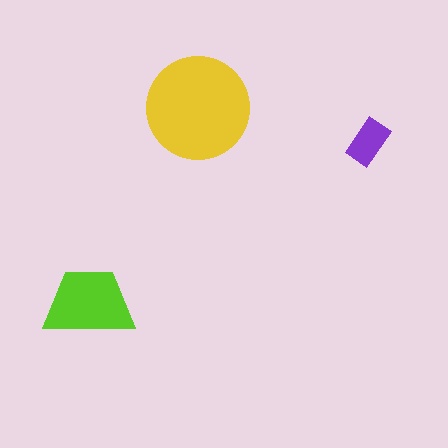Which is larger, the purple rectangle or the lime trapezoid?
The lime trapezoid.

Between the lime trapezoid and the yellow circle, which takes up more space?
The yellow circle.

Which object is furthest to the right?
The purple rectangle is rightmost.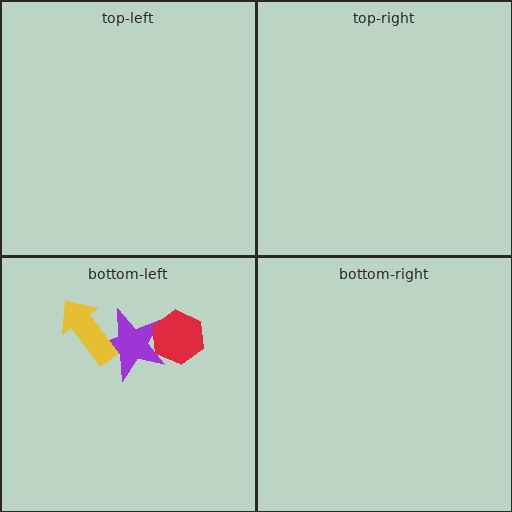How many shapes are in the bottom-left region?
3.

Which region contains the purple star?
The bottom-left region.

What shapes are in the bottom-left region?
The purple star, the red hexagon, the yellow arrow.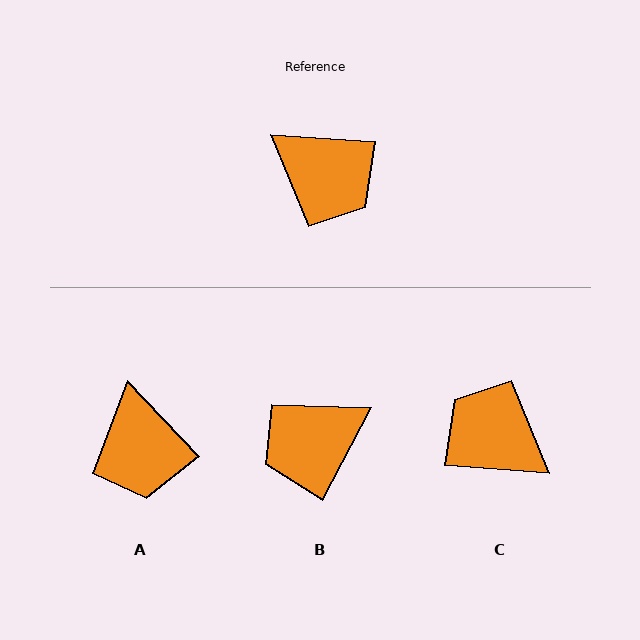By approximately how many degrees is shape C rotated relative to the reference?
Approximately 180 degrees counter-clockwise.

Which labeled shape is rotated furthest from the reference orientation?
C, about 180 degrees away.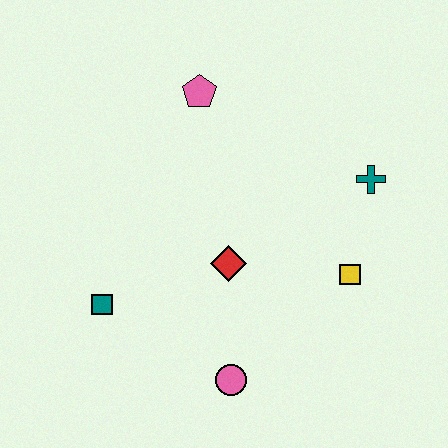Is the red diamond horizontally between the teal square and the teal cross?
Yes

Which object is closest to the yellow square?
The teal cross is closest to the yellow square.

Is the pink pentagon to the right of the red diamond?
No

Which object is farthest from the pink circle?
The pink pentagon is farthest from the pink circle.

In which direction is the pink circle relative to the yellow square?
The pink circle is to the left of the yellow square.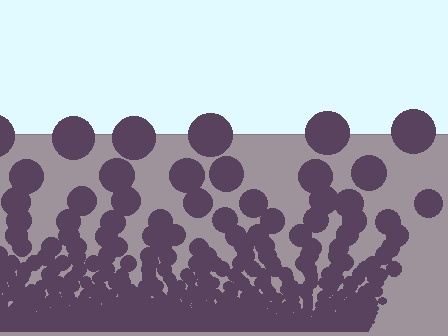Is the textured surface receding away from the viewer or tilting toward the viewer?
The surface appears to tilt toward the viewer. Texture elements get larger and sparser toward the top.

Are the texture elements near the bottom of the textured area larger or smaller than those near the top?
Smaller. The gradient is inverted — elements near the bottom are smaller and denser.